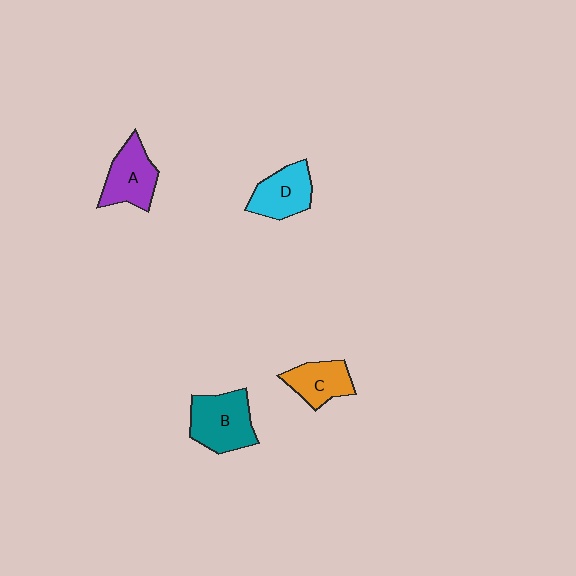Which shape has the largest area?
Shape B (teal).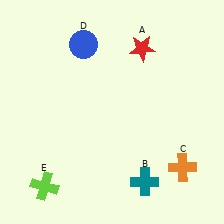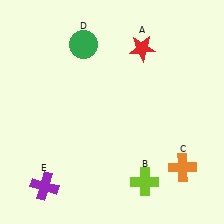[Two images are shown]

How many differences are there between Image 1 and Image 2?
There are 3 differences between the two images.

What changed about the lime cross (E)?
In Image 1, E is lime. In Image 2, it changed to purple.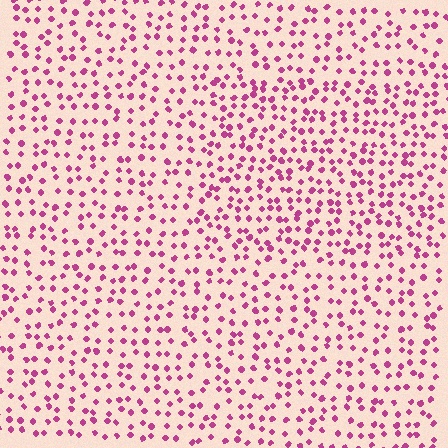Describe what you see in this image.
The image contains small magenta elements arranged at two different densities. A rectangle-shaped region is visible where the elements are more densely packed than the surrounding area.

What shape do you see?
I see a rectangle.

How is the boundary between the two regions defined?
The boundary is defined by a change in element density (approximately 1.4x ratio). All elements are the same color, size, and shape.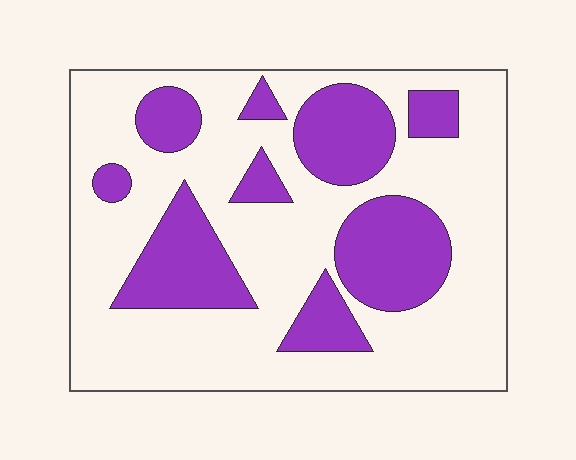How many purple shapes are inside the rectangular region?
9.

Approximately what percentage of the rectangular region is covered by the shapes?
Approximately 30%.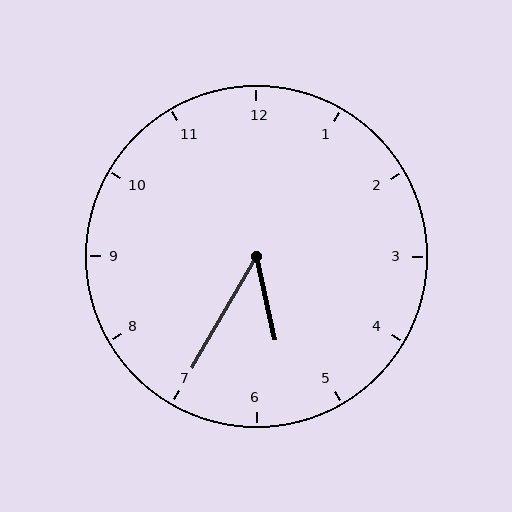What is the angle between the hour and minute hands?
Approximately 42 degrees.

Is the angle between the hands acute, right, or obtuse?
It is acute.